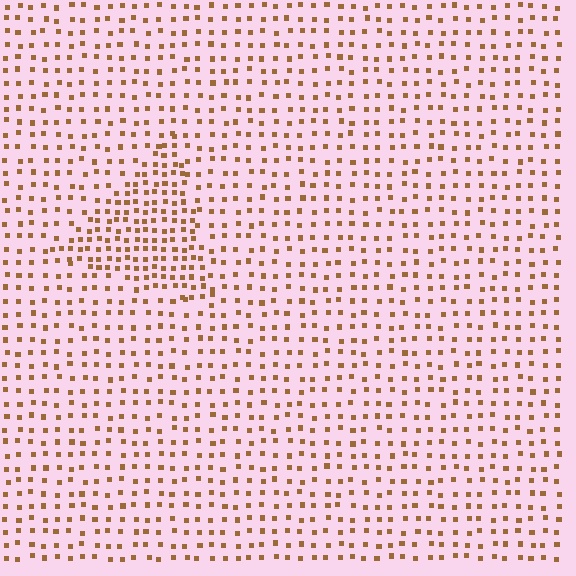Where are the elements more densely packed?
The elements are more densely packed inside the triangle boundary.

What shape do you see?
I see a triangle.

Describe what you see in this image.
The image contains small brown elements arranged at two different densities. A triangle-shaped region is visible where the elements are more densely packed than the surrounding area.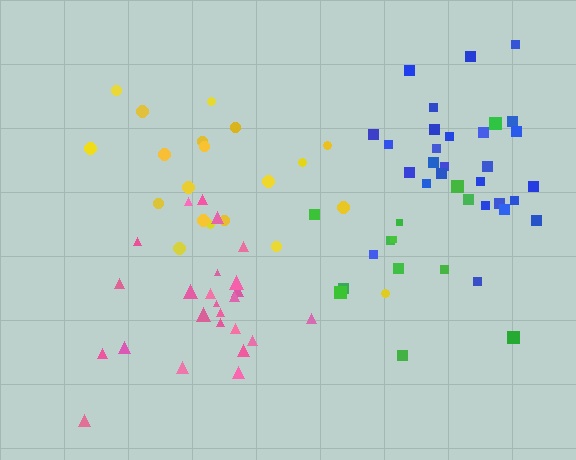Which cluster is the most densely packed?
Blue.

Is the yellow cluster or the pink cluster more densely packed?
Pink.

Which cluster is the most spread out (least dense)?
Green.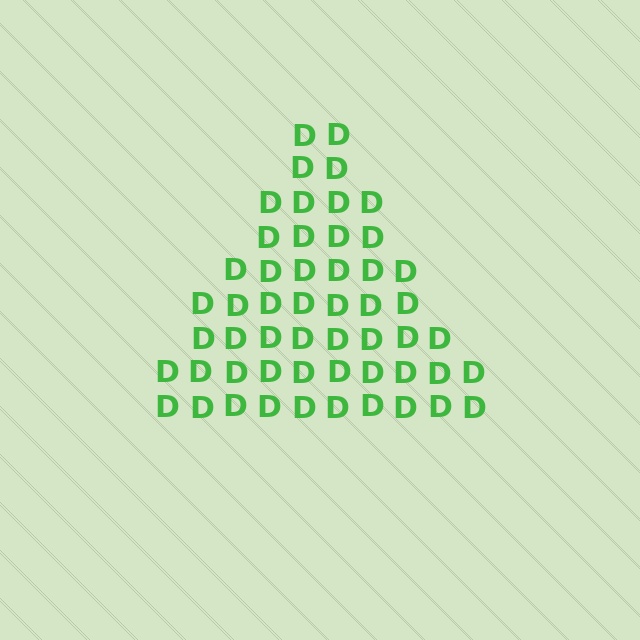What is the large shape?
The large shape is a triangle.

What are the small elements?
The small elements are letter D's.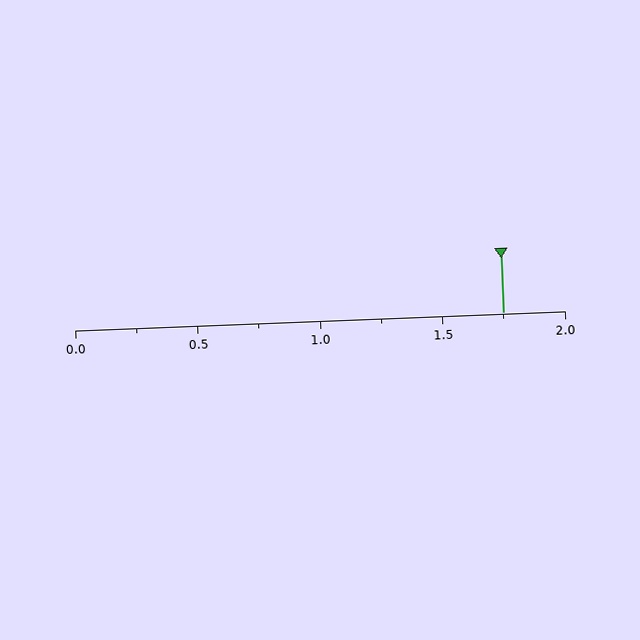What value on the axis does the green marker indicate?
The marker indicates approximately 1.75.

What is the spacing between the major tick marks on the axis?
The major ticks are spaced 0.5 apart.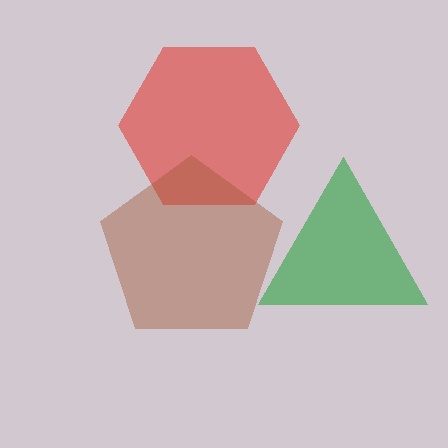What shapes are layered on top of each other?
The layered shapes are: a green triangle, a red hexagon, a brown pentagon.